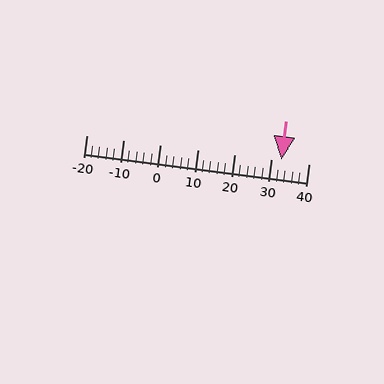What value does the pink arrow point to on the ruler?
The pink arrow points to approximately 33.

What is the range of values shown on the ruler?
The ruler shows values from -20 to 40.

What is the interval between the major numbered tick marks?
The major tick marks are spaced 10 units apart.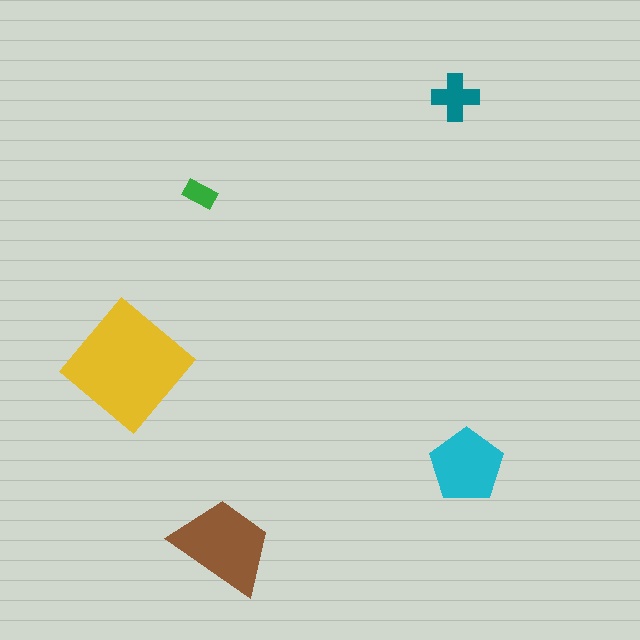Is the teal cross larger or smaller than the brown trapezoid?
Smaller.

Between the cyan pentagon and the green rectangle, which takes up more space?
The cyan pentagon.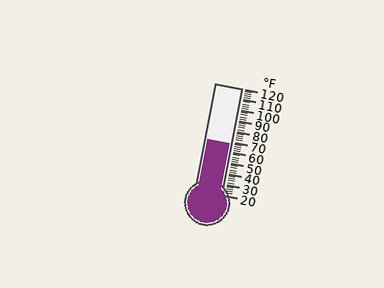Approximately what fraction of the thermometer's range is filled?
The thermometer is filled to approximately 50% of its range.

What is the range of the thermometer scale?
The thermometer scale ranges from 20°F to 120°F.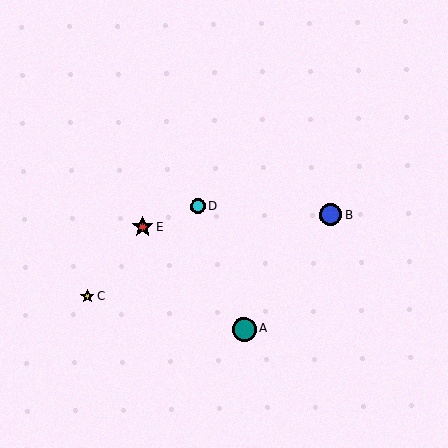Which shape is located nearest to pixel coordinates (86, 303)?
The yellow star (labeled C) at (87, 297) is nearest to that location.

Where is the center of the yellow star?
The center of the yellow star is at (87, 297).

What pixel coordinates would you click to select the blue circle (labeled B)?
Click at (331, 215) to select the blue circle B.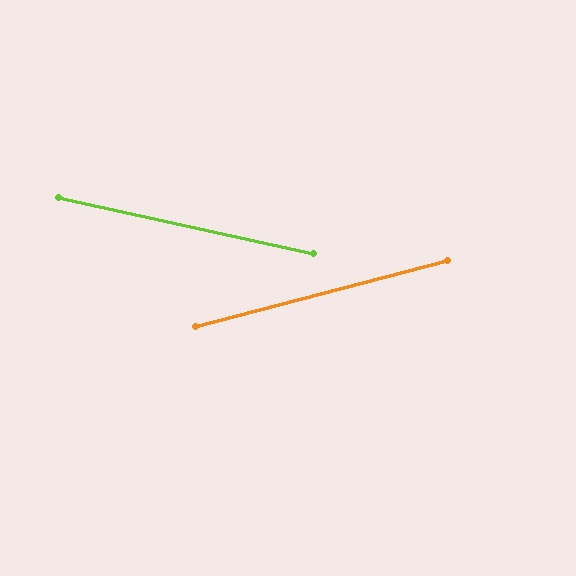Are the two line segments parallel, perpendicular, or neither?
Neither parallel nor perpendicular — they differ by about 27°.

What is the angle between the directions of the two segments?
Approximately 27 degrees.